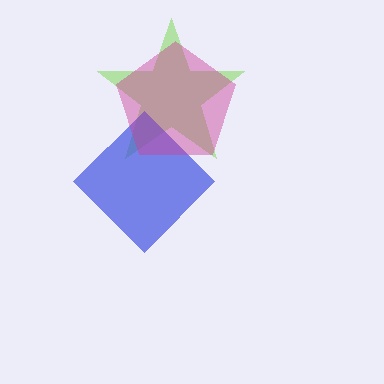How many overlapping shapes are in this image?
There are 3 overlapping shapes in the image.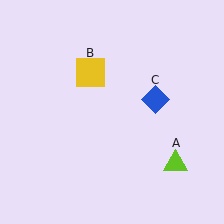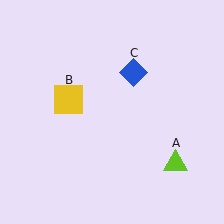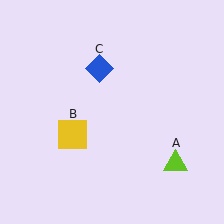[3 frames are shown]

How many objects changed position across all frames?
2 objects changed position: yellow square (object B), blue diamond (object C).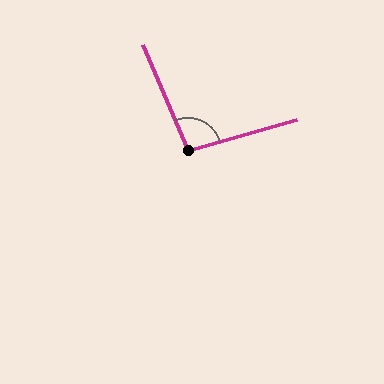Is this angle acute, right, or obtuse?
It is obtuse.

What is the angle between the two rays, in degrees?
Approximately 97 degrees.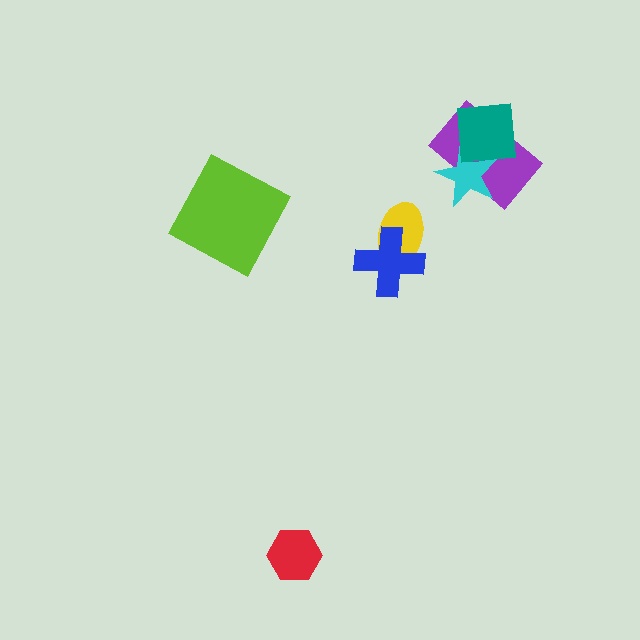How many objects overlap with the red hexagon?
0 objects overlap with the red hexagon.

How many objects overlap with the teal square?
2 objects overlap with the teal square.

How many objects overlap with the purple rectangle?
2 objects overlap with the purple rectangle.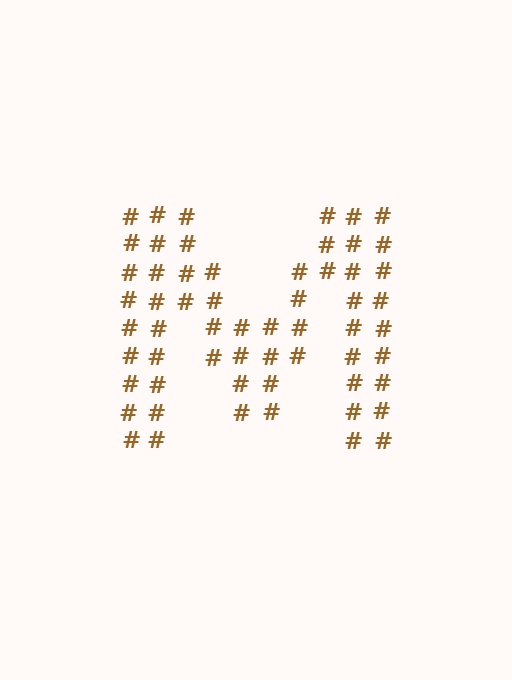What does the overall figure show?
The overall figure shows the letter M.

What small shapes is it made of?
It is made of small hash symbols.